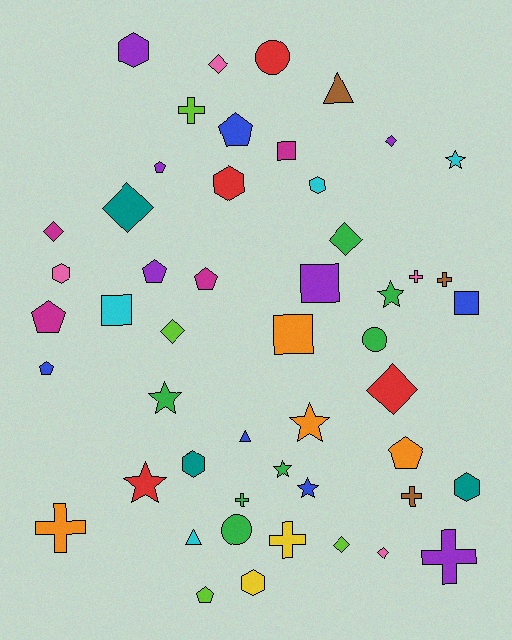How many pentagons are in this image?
There are 8 pentagons.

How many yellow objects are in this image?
There are 2 yellow objects.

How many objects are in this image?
There are 50 objects.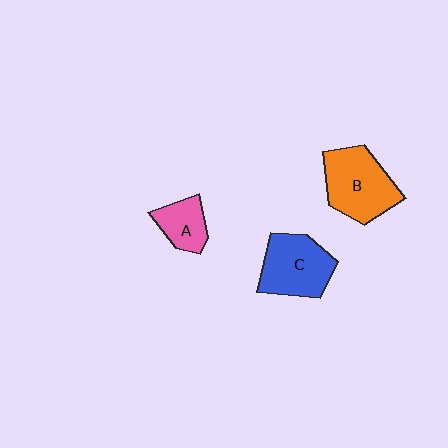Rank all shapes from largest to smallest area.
From largest to smallest: B (orange), C (blue), A (pink).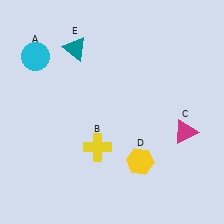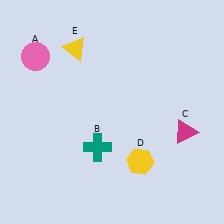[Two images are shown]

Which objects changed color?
A changed from cyan to pink. B changed from yellow to teal. E changed from teal to yellow.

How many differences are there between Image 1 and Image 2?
There are 3 differences between the two images.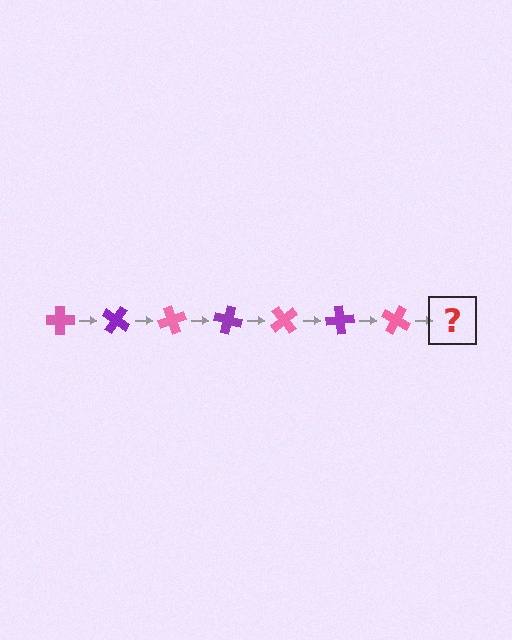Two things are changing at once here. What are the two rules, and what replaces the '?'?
The two rules are that it rotates 35 degrees each step and the color cycles through pink and purple. The '?' should be a purple cross, rotated 245 degrees from the start.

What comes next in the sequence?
The next element should be a purple cross, rotated 245 degrees from the start.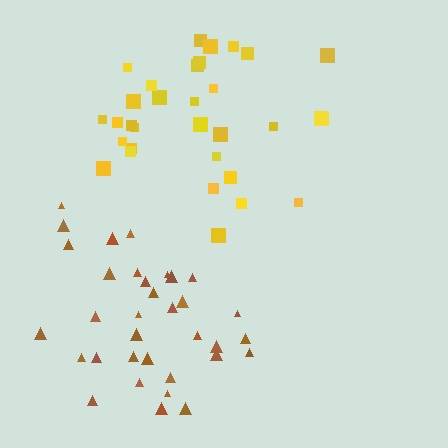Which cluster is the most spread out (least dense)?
Yellow.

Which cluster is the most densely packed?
Brown.